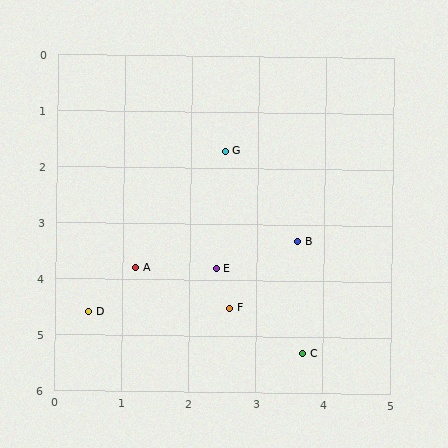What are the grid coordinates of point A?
Point A is at approximately (1.2, 3.8).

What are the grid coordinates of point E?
Point E is at approximately (2.4, 3.8).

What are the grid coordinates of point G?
Point G is at approximately (2.5, 1.7).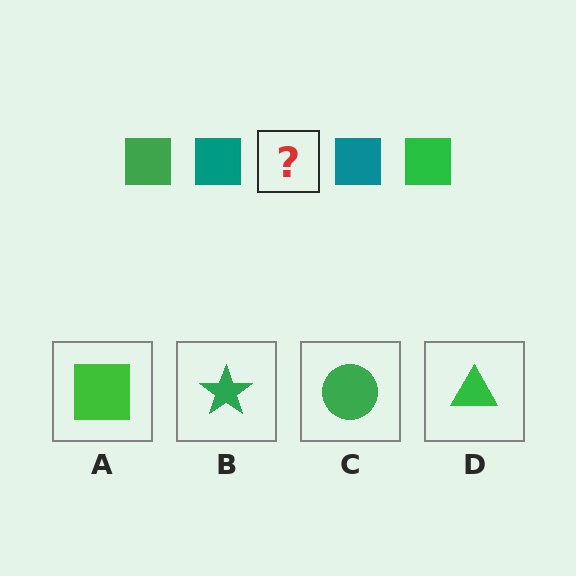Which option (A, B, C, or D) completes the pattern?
A.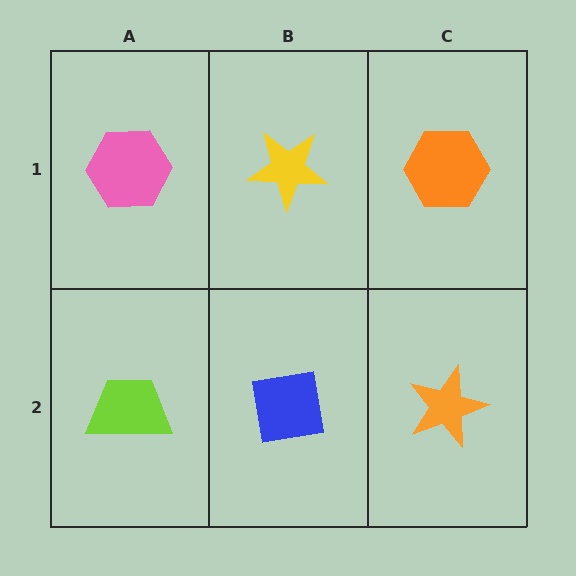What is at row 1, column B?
A yellow star.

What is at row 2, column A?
A lime trapezoid.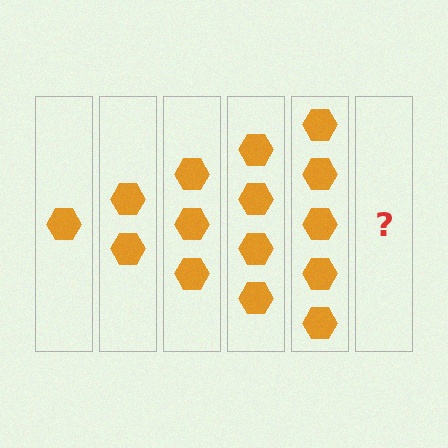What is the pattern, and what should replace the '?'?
The pattern is that each step adds one more hexagon. The '?' should be 6 hexagons.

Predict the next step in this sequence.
The next step is 6 hexagons.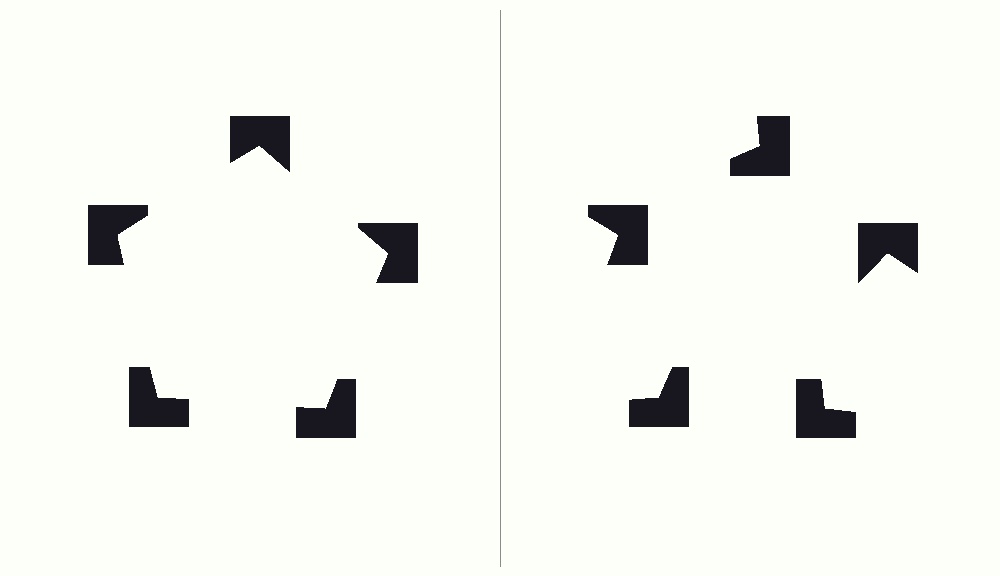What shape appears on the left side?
An illusory pentagon.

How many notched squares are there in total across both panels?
10 — 5 on each side.